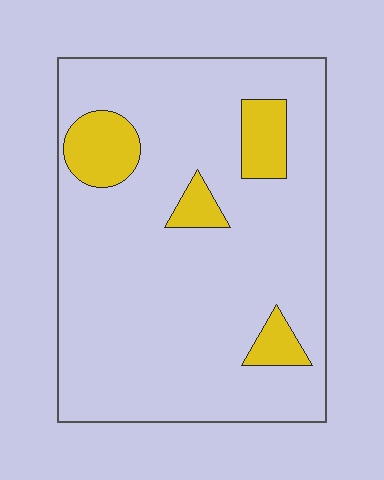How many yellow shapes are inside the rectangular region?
4.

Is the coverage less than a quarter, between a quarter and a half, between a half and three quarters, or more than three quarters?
Less than a quarter.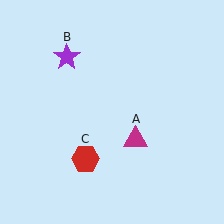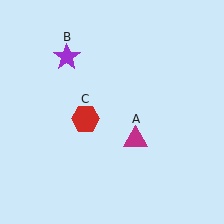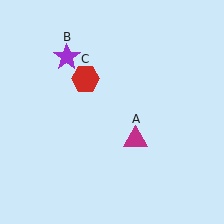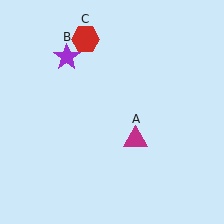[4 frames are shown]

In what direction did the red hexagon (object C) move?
The red hexagon (object C) moved up.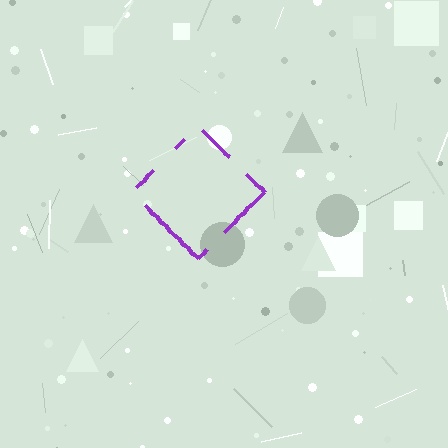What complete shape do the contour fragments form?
The contour fragments form a diamond.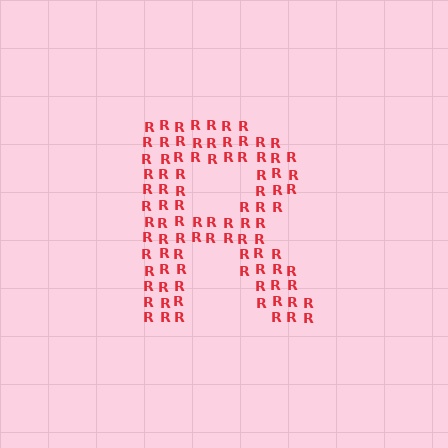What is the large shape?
The large shape is the letter R.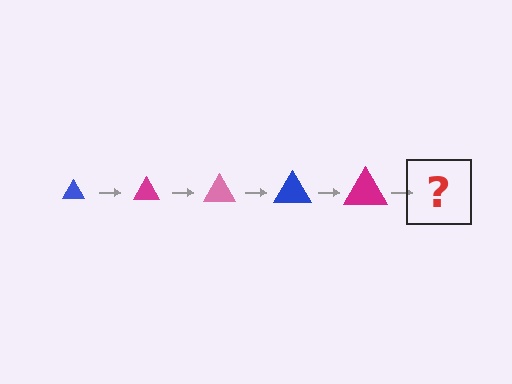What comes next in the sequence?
The next element should be a pink triangle, larger than the previous one.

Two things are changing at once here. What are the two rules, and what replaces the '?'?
The two rules are that the triangle grows larger each step and the color cycles through blue, magenta, and pink. The '?' should be a pink triangle, larger than the previous one.